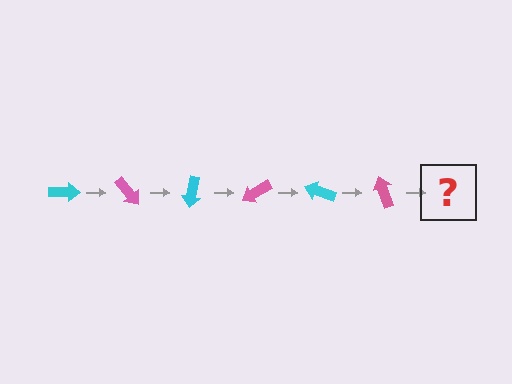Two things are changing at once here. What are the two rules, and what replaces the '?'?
The two rules are that it rotates 50 degrees each step and the color cycles through cyan and pink. The '?' should be a cyan arrow, rotated 300 degrees from the start.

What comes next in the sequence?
The next element should be a cyan arrow, rotated 300 degrees from the start.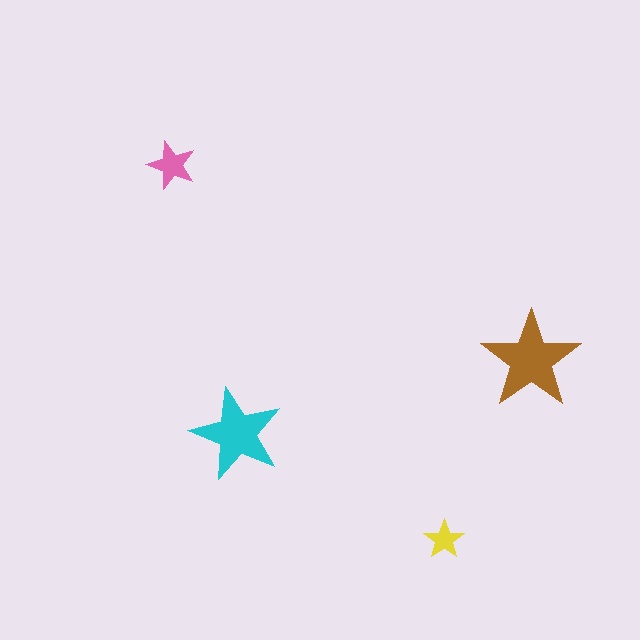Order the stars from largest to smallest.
the brown one, the cyan one, the pink one, the yellow one.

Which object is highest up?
The pink star is topmost.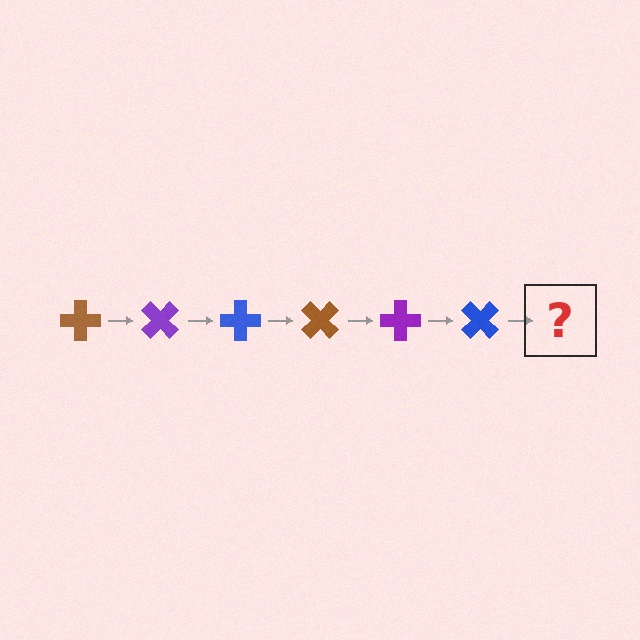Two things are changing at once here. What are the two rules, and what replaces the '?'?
The two rules are that it rotates 45 degrees each step and the color cycles through brown, purple, and blue. The '?' should be a brown cross, rotated 270 degrees from the start.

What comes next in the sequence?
The next element should be a brown cross, rotated 270 degrees from the start.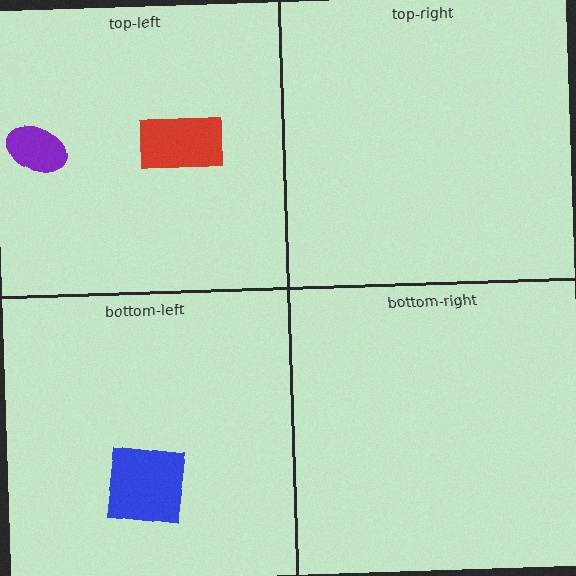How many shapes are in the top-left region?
2.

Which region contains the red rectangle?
The top-left region.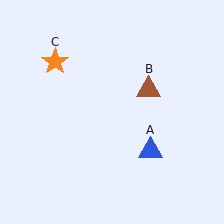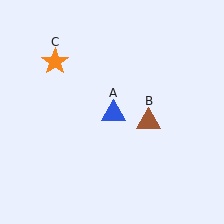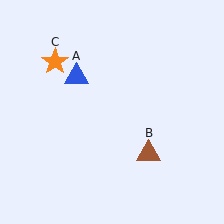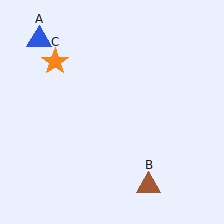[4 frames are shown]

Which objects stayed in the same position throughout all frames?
Orange star (object C) remained stationary.